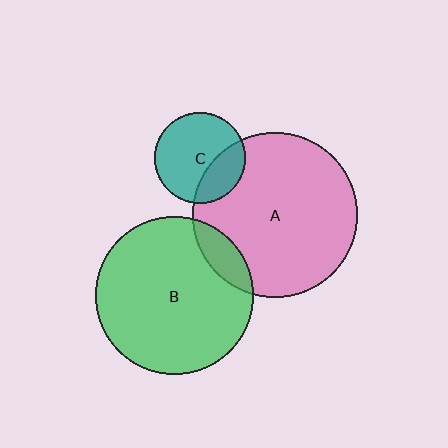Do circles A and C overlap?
Yes.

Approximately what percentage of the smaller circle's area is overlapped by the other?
Approximately 30%.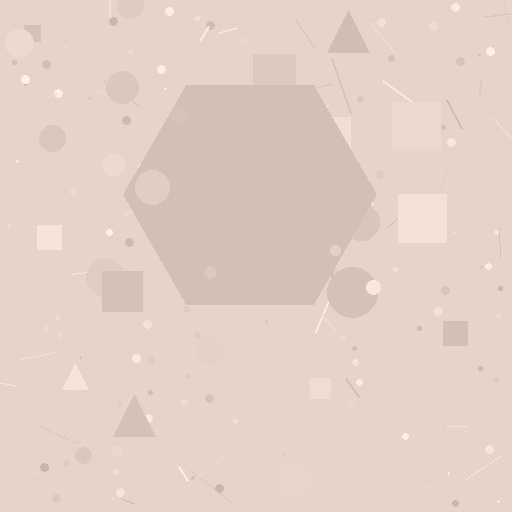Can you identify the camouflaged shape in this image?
The camouflaged shape is a hexagon.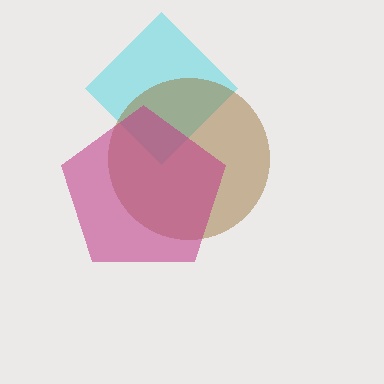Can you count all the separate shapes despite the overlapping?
Yes, there are 3 separate shapes.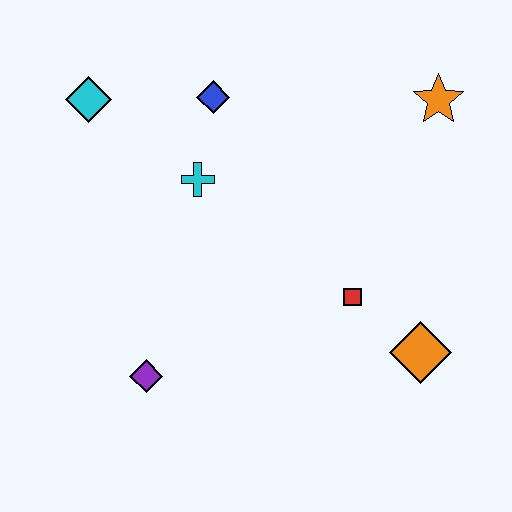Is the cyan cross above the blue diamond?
No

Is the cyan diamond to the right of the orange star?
No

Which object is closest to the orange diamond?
The red square is closest to the orange diamond.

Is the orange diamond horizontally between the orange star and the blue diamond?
Yes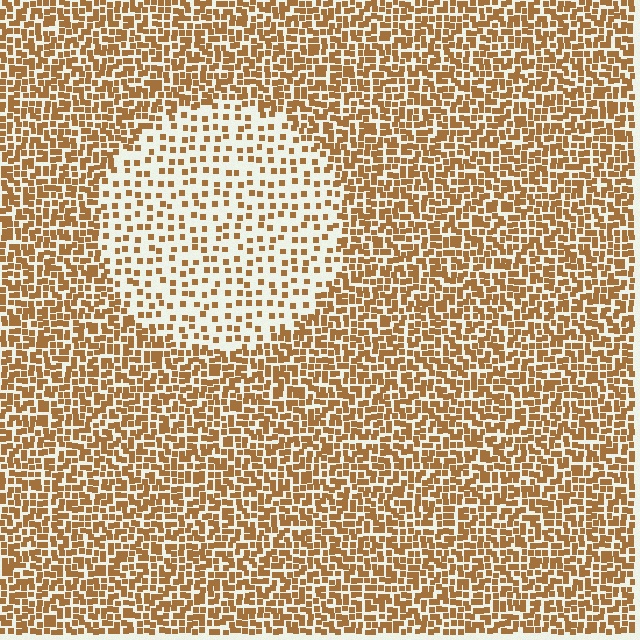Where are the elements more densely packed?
The elements are more densely packed outside the circle boundary.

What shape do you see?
I see a circle.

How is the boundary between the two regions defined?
The boundary is defined by a change in element density (approximately 2.4x ratio). All elements are the same color, size, and shape.